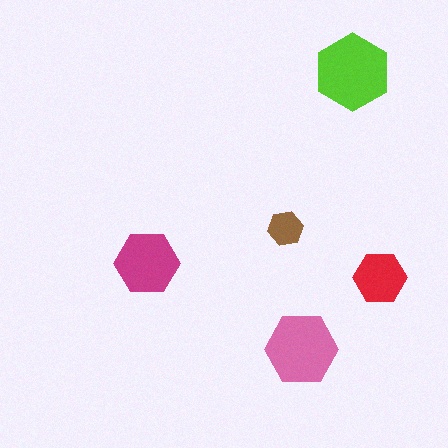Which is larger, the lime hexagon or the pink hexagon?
The lime one.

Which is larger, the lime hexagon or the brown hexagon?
The lime one.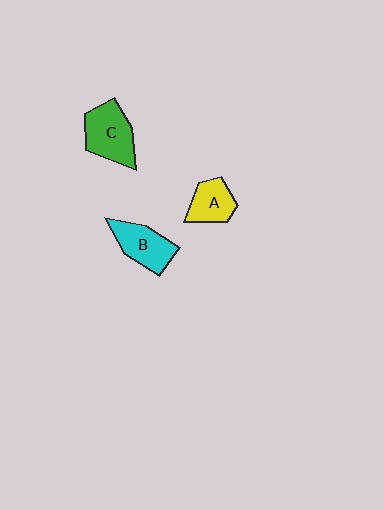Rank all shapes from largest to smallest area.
From largest to smallest: C (green), B (cyan), A (yellow).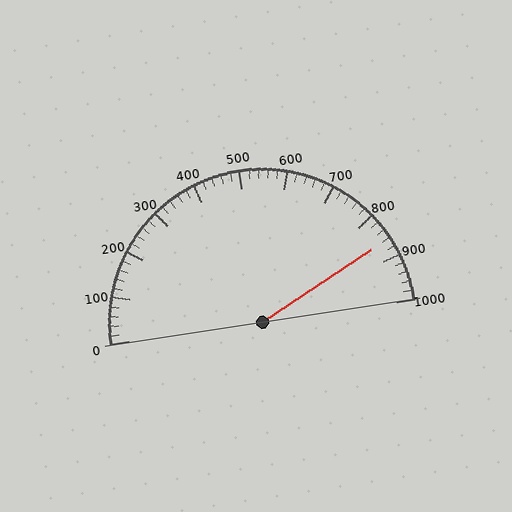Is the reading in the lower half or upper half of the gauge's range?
The reading is in the upper half of the range (0 to 1000).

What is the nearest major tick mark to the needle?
The nearest major tick mark is 900.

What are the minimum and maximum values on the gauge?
The gauge ranges from 0 to 1000.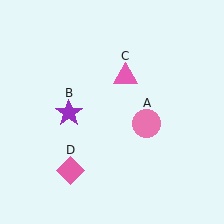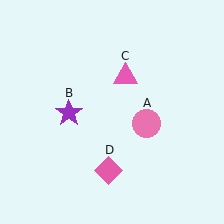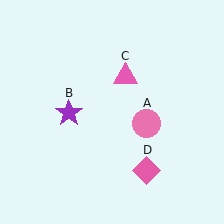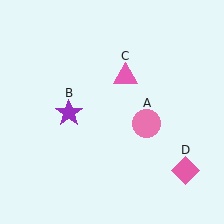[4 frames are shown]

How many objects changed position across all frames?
1 object changed position: pink diamond (object D).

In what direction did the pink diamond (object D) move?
The pink diamond (object D) moved right.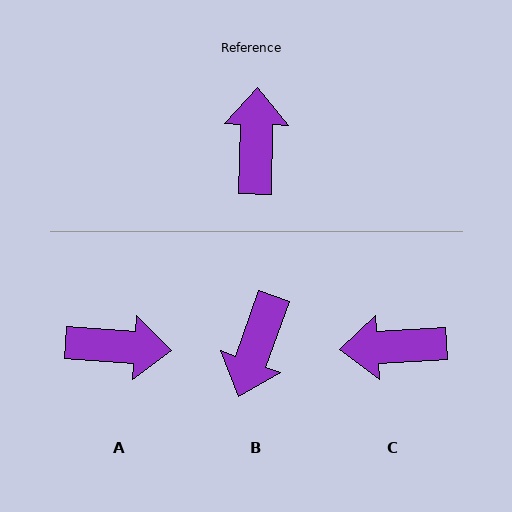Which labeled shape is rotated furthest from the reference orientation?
B, about 161 degrees away.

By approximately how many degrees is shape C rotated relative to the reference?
Approximately 94 degrees counter-clockwise.